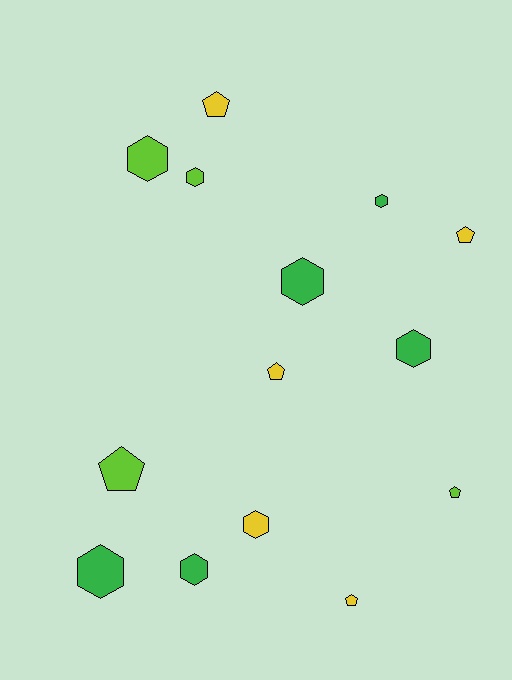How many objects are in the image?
There are 14 objects.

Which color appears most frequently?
Yellow, with 5 objects.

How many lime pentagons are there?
There are 2 lime pentagons.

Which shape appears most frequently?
Hexagon, with 8 objects.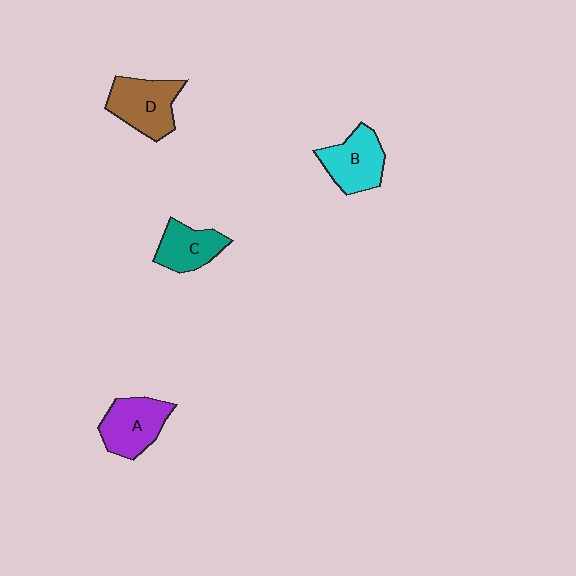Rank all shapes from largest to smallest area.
From largest to smallest: D (brown), A (purple), B (cyan), C (teal).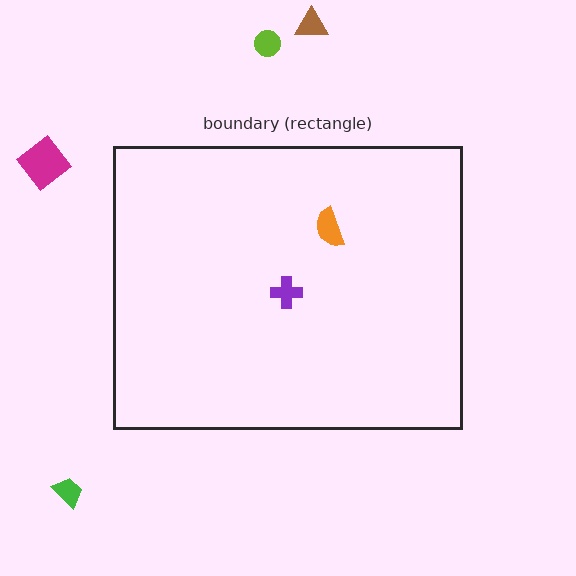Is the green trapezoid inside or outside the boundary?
Outside.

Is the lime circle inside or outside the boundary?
Outside.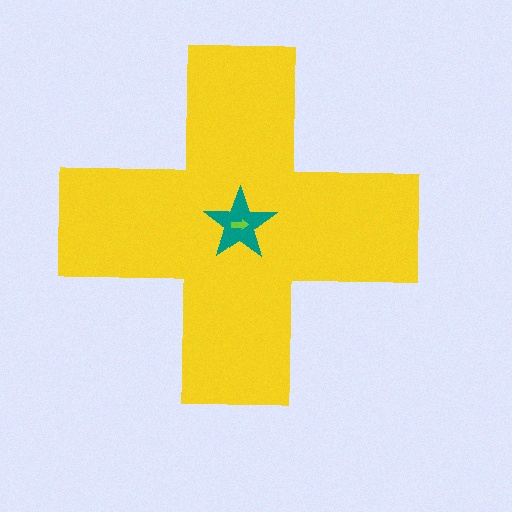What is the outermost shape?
The yellow cross.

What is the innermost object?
The lime arrow.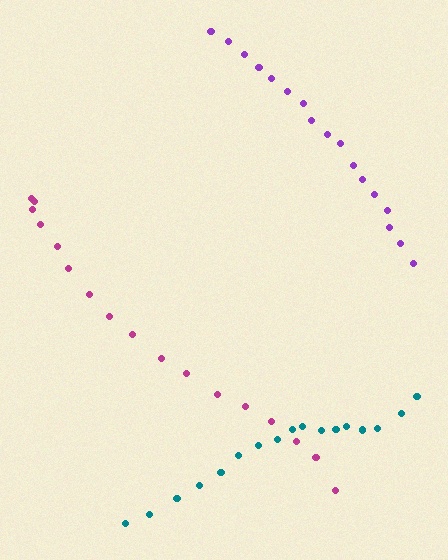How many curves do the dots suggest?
There are 3 distinct paths.